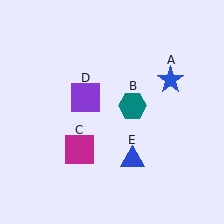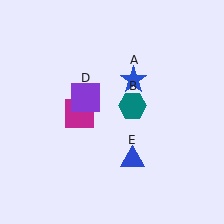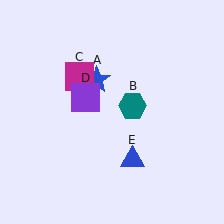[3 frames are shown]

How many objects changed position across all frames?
2 objects changed position: blue star (object A), magenta square (object C).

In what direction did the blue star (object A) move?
The blue star (object A) moved left.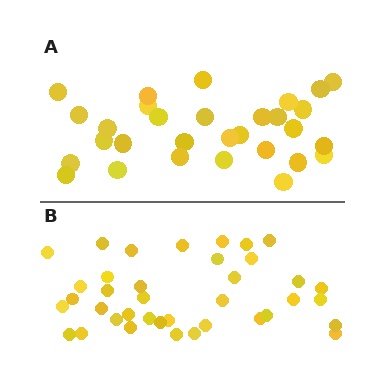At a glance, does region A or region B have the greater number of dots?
Region B (the bottom region) has more dots.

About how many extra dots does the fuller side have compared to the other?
Region B has roughly 8 or so more dots than region A.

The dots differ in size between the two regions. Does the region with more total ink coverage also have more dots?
No. Region A has more total ink coverage because its dots are larger, but region B actually contains more individual dots. Total area can be misleading — the number of items is what matters here.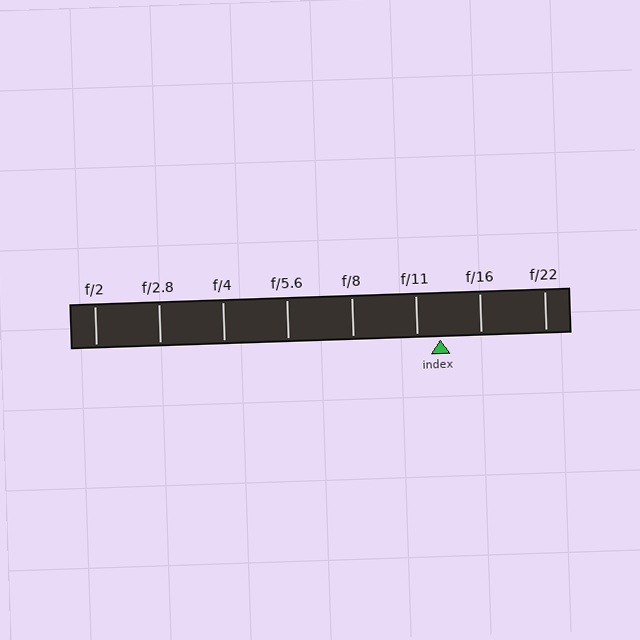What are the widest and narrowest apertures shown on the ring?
The widest aperture shown is f/2 and the narrowest is f/22.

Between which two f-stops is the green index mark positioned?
The index mark is between f/11 and f/16.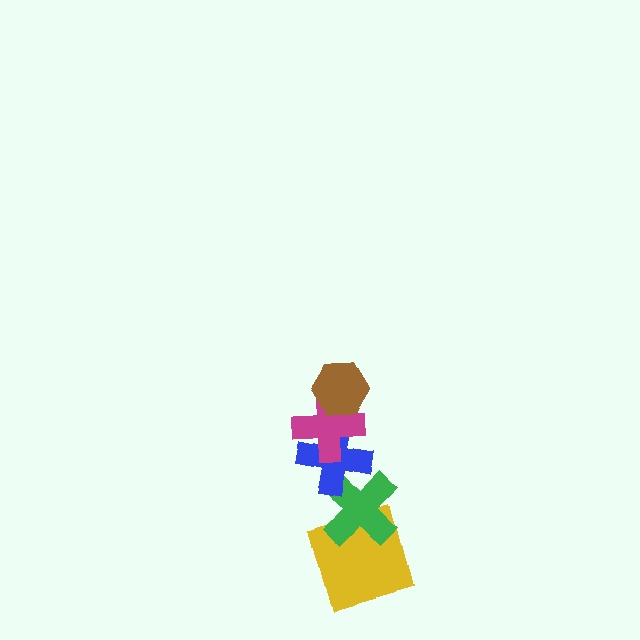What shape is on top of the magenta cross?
The brown hexagon is on top of the magenta cross.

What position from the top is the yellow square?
The yellow square is 5th from the top.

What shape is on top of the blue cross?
The magenta cross is on top of the blue cross.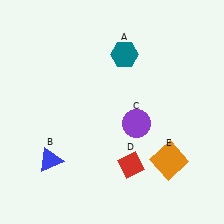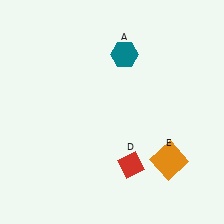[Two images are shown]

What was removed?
The purple circle (C), the blue triangle (B) were removed in Image 2.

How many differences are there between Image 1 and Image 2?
There are 2 differences between the two images.